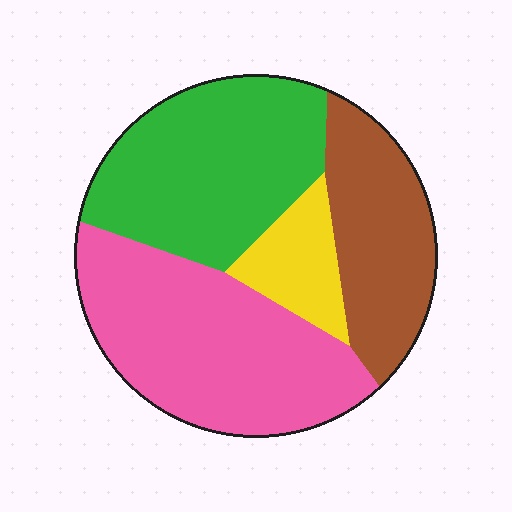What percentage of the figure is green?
Green covers roughly 30% of the figure.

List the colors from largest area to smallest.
From largest to smallest: pink, green, brown, yellow.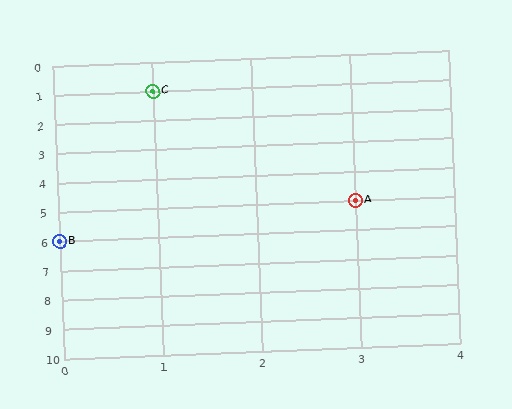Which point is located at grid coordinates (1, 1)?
Point C is at (1, 1).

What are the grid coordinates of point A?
Point A is at grid coordinates (3, 5).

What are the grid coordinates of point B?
Point B is at grid coordinates (0, 6).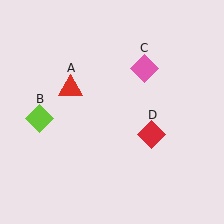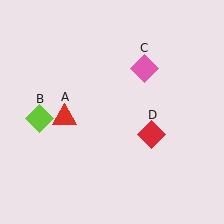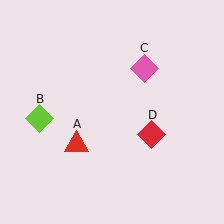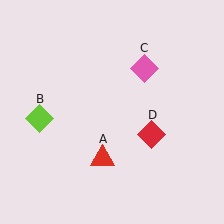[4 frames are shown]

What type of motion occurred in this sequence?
The red triangle (object A) rotated counterclockwise around the center of the scene.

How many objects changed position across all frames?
1 object changed position: red triangle (object A).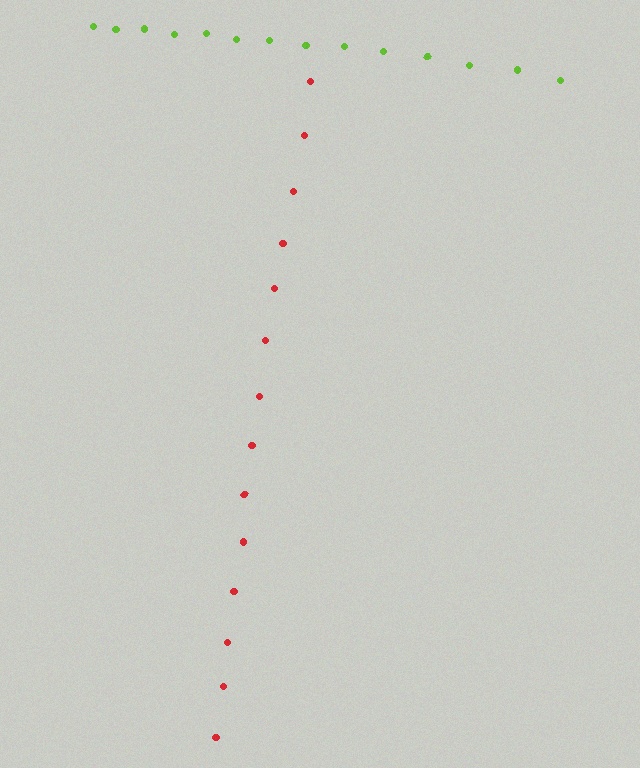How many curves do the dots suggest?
There are 2 distinct paths.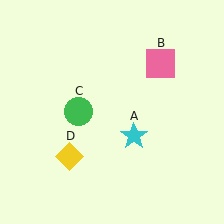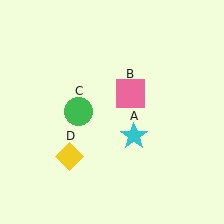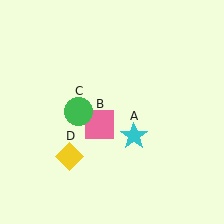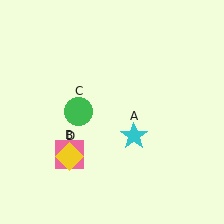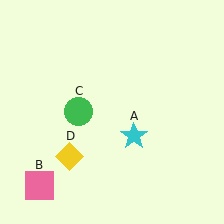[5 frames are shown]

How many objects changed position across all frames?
1 object changed position: pink square (object B).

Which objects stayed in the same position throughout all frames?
Cyan star (object A) and green circle (object C) and yellow diamond (object D) remained stationary.